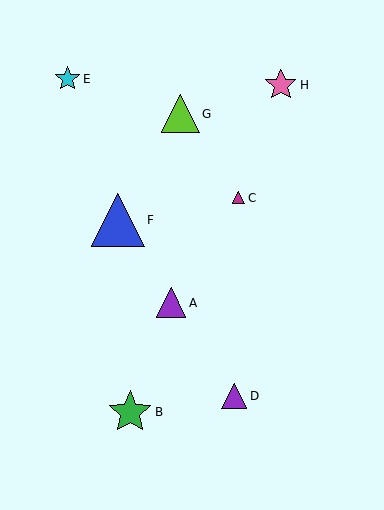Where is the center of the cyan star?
The center of the cyan star is at (68, 79).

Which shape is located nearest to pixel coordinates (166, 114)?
The lime triangle (labeled G) at (180, 114) is nearest to that location.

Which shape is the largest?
The blue triangle (labeled F) is the largest.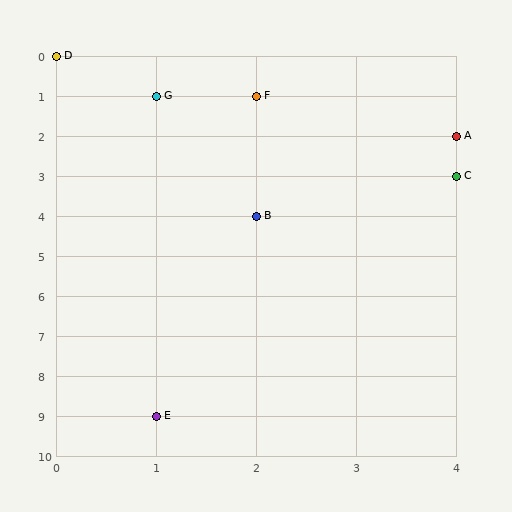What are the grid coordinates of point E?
Point E is at grid coordinates (1, 9).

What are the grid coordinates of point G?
Point G is at grid coordinates (1, 1).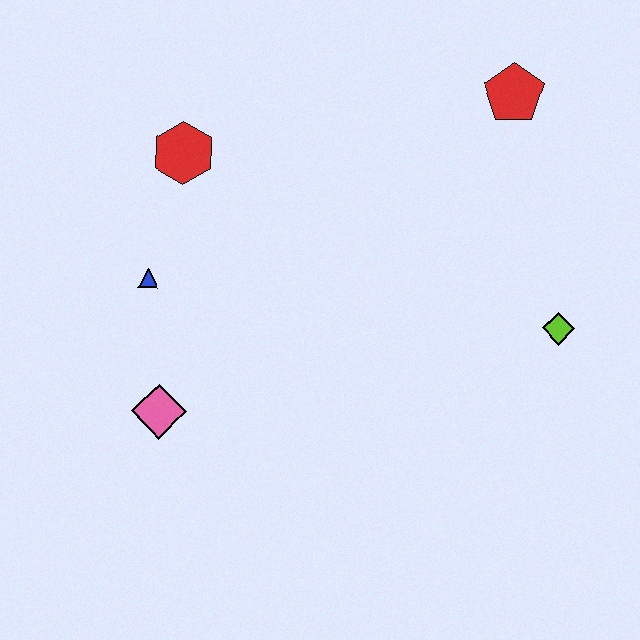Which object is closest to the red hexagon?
The blue triangle is closest to the red hexagon.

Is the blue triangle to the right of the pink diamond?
No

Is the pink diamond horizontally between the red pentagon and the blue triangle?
Yes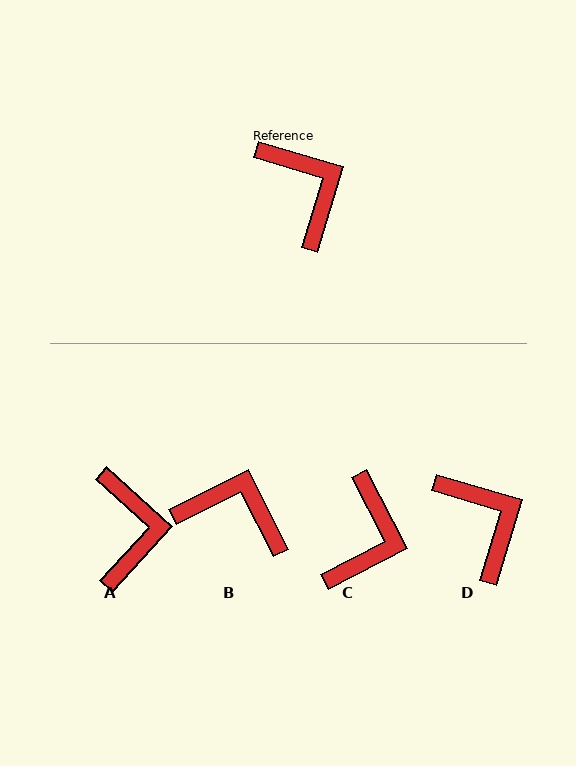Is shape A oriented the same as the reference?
No, it is off by about 26 degrees.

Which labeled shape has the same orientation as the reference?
D.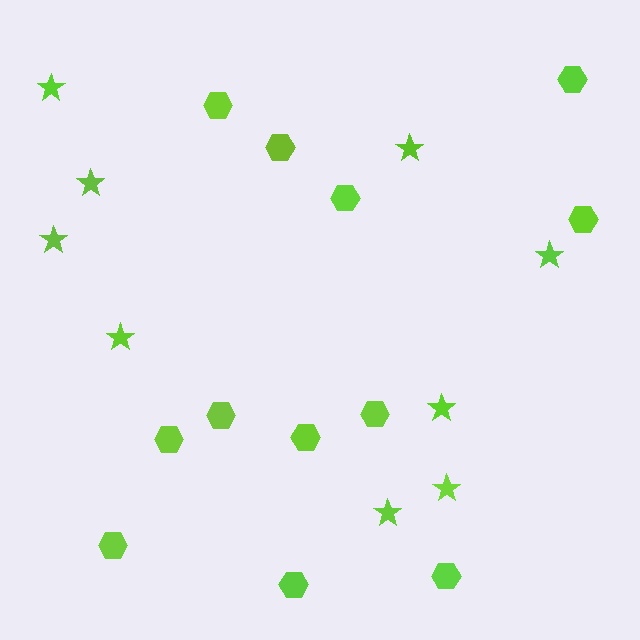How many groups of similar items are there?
There are 2 groups: one group of hexagons (12) and one group of stars (9).